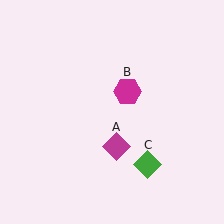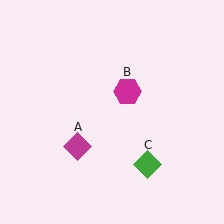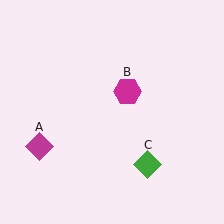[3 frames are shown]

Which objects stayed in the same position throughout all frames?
Magenta hexagon (object B) and green diamond (object C) remained stationary.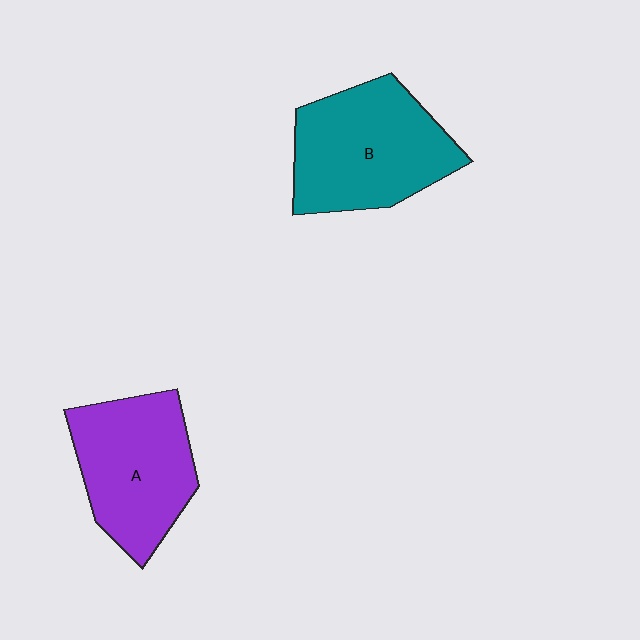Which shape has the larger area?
Shape B (teal).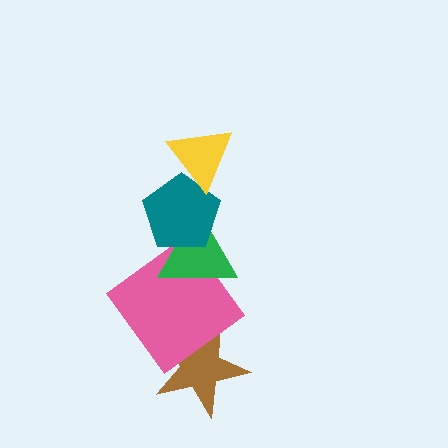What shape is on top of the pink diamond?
The green triangle is on top of the pink diamond.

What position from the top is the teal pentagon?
The teal pentagon is 2nd from the top.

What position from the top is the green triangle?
The green triangle is 3rd from the top.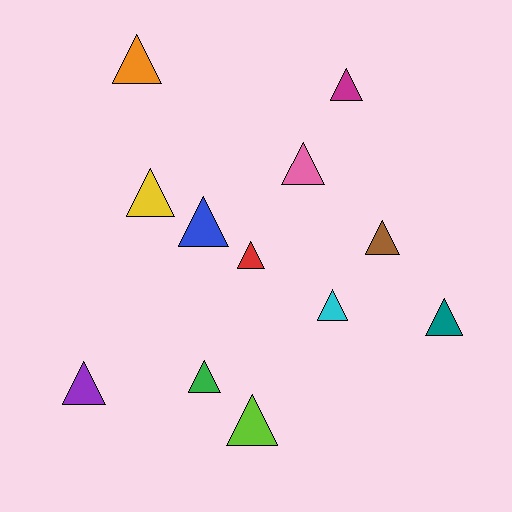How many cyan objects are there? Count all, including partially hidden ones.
There is 1 cyan object.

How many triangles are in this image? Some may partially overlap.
There are 12 triangles.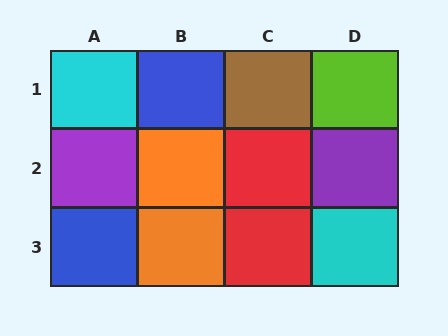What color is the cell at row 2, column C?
Red.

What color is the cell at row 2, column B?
Orange.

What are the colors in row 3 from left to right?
Blue, orange, red, cyan.